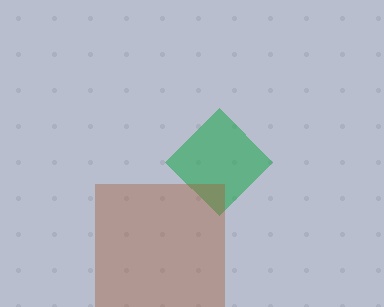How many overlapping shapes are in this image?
There are 2 overlapping shapes in the image.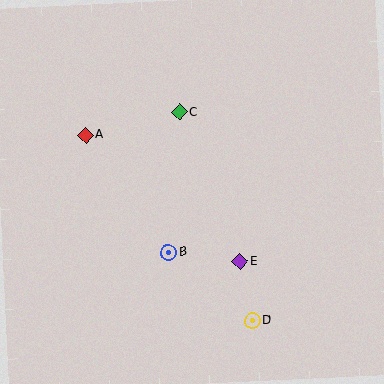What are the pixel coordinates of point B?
Point B is at (169, 253).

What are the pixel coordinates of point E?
Point E is at (240, 262).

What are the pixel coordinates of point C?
Point C is at (180, 112).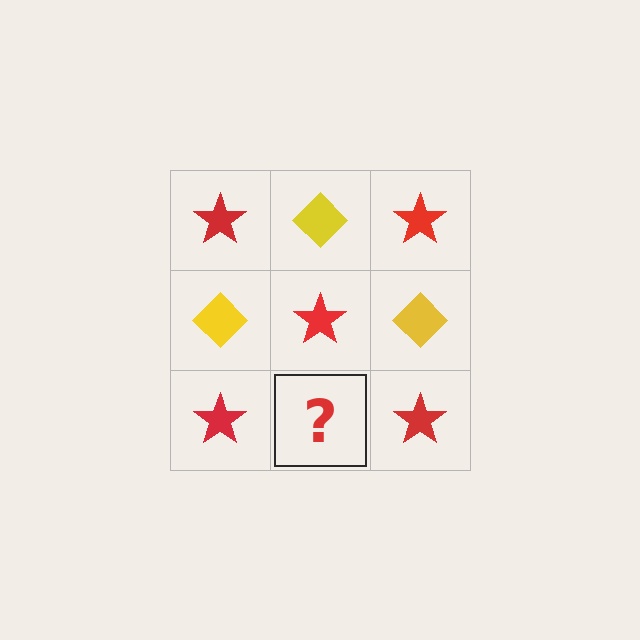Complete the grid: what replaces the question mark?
The question mark should be replaced with a yellow diamond.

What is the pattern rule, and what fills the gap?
The rule is that it alternates red star and yellow diamond in a checkerboard pattern. The gap should be filled with a yellow diamond.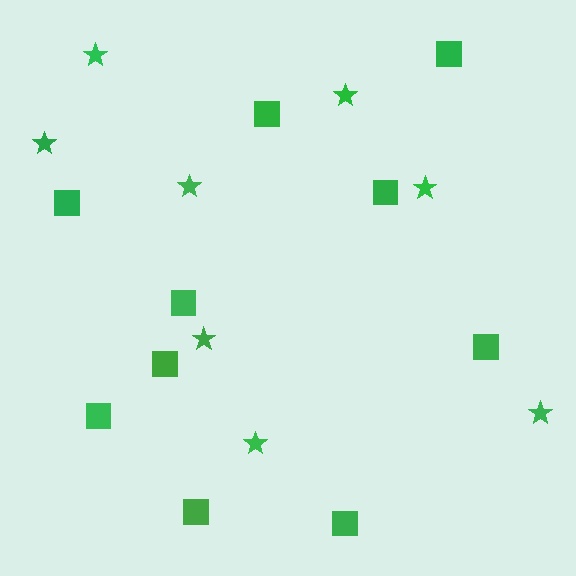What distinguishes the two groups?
There are 2 groups: one group of squares (10) and one group of stars (8).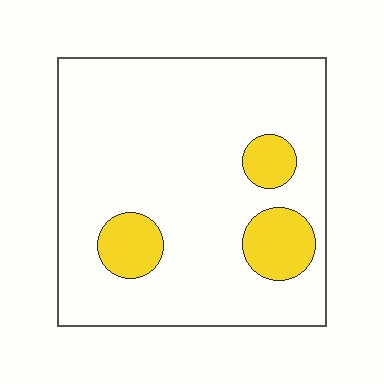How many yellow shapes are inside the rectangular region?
3.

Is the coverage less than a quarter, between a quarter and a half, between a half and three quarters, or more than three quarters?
Less than a quarter.